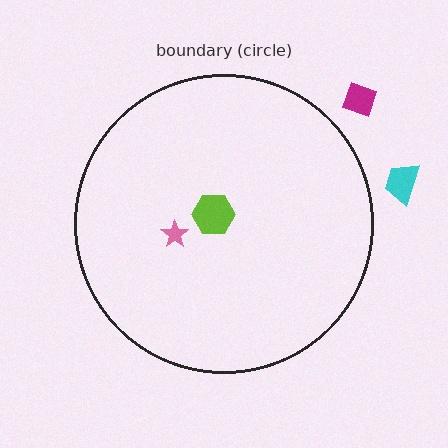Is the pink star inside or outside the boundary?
Inside.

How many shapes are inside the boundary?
2 inside, 2 outside.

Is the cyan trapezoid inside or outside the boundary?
Outside.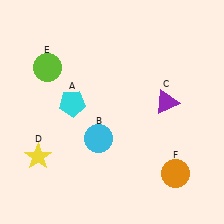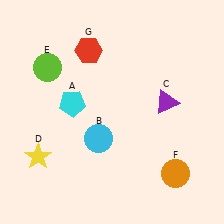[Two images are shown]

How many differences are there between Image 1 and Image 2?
There is 1 difference between the two images.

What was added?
A red hexagon (G) was added in Image 2.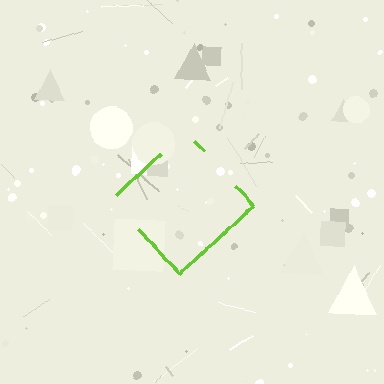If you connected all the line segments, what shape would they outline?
They would outline a diamond.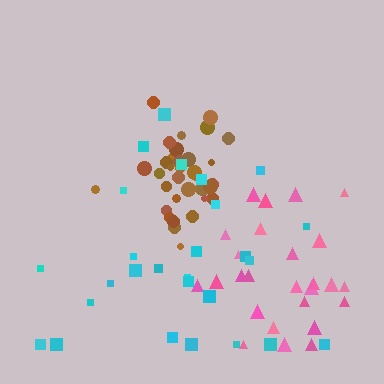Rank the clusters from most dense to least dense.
brown, pink, cyan.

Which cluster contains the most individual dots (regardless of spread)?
Brown (35).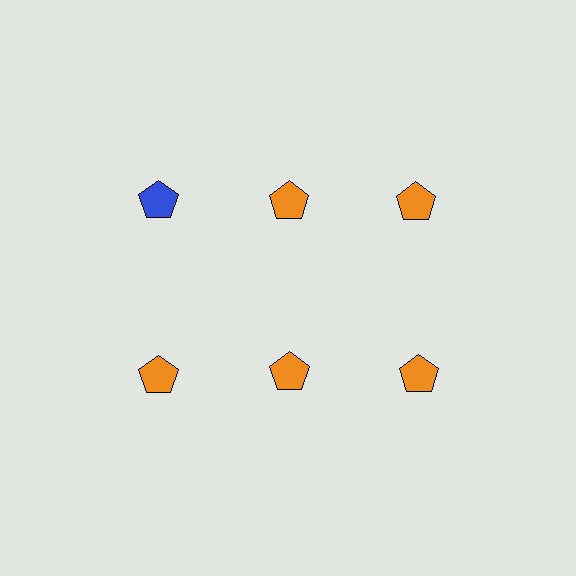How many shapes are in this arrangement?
There are 6 shapes arranged in a grid pattern.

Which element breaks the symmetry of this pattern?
The blue pentagon in the top row, leftmost column breaks the symmetry. All other shapes are orange pentagons.